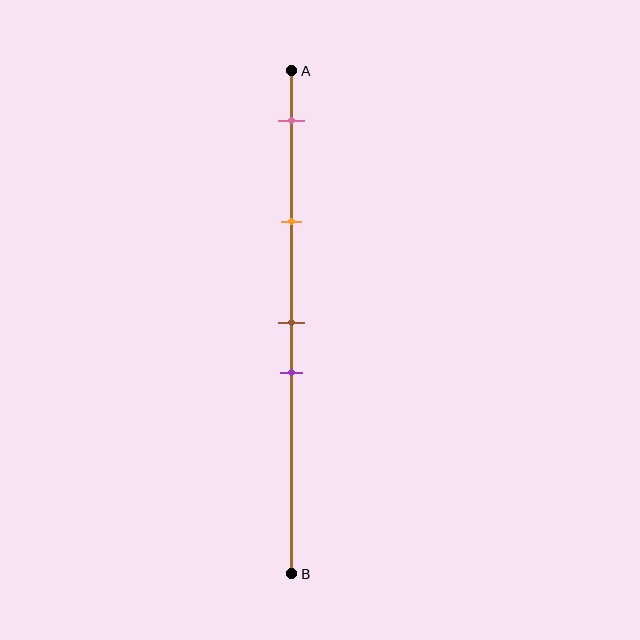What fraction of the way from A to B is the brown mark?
The brown mark is approximately 50% (0.5) of the way from A to B.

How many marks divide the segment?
There are 4 marks dividing the segment.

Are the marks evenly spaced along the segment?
No, the marks are not evenly spaced.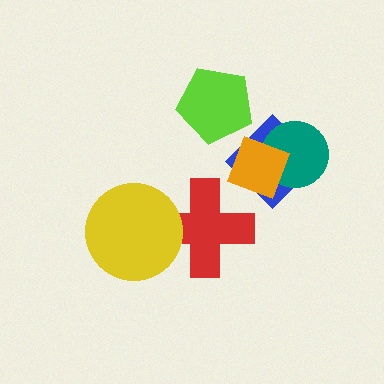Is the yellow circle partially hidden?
No, no other shape covers it.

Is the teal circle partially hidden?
Yes, it is partially covered by another shape.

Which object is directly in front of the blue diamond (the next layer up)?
The teal circle is directly in front of the blue diamond.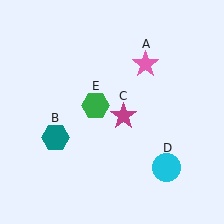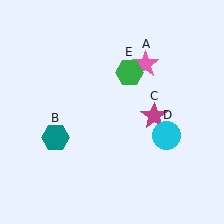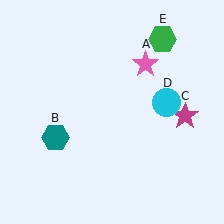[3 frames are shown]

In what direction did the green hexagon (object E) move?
The green hexagon (object E) moved up and to the right.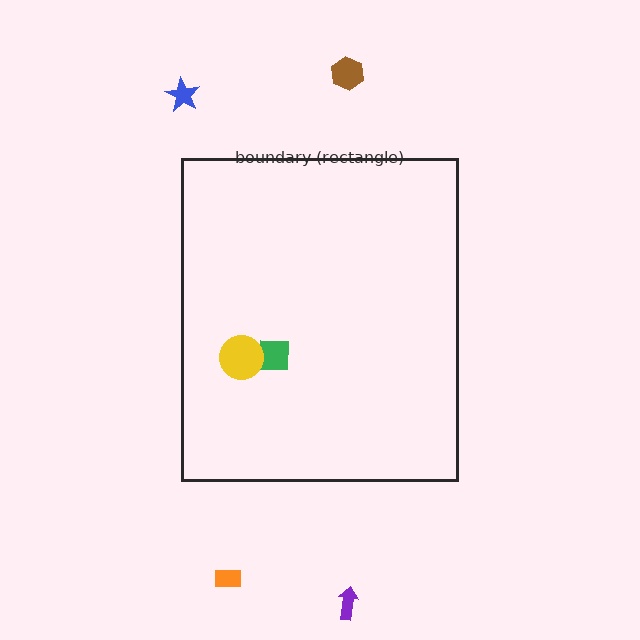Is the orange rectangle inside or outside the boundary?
Outside.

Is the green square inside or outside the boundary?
Inside.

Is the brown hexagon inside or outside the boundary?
Outside.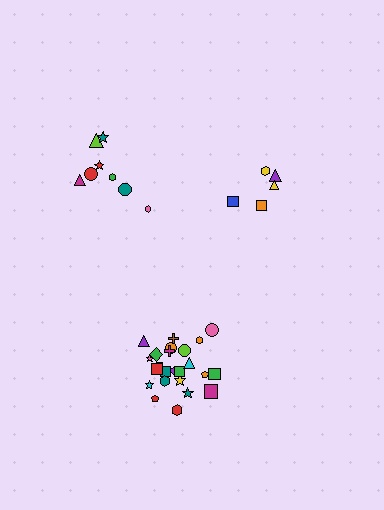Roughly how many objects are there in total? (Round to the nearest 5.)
Roughly 40 objects in total.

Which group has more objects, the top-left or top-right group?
The top-left group.